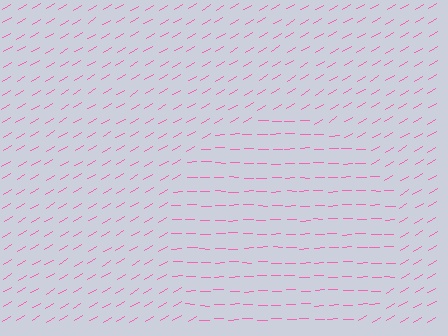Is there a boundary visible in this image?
Yes, there is a texture boundary formed by a change in line orientation.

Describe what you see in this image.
The image is filled with small pink line segments. A circle region in the image has lines oriented differently from the surrounding lines, creating a visible texture boundary.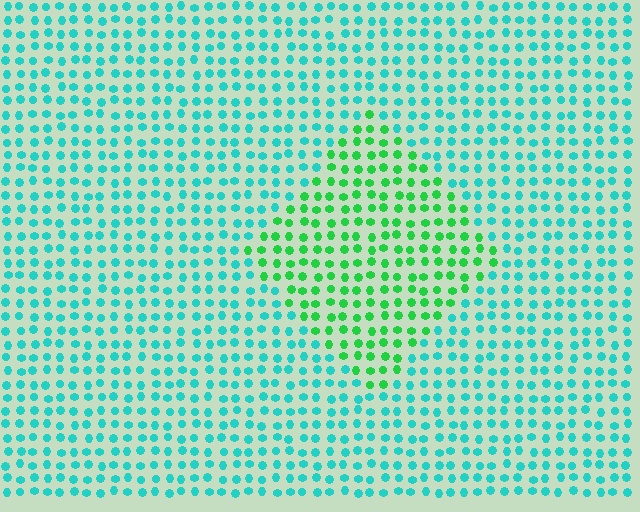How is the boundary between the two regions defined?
The boundary is defined purely by a slight shift in hue (about 45 degrees). Spacing, size, and orientation are identical on both sides.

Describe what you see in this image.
The image is filled with small cyan elements in a uniform arrangement. A diamond-shaped region is visible where the elements are tinted to a slightly different hue, forming a subtle color boundary.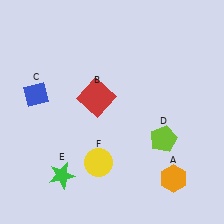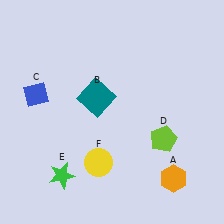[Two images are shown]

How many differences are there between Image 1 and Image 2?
There is 1 difference between the two images.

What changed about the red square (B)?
In Image 1, B is red. In Image 2, it changed to teal.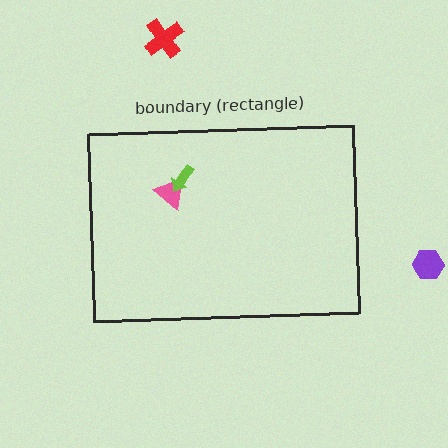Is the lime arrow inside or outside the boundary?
Inside.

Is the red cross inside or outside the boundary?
Outside.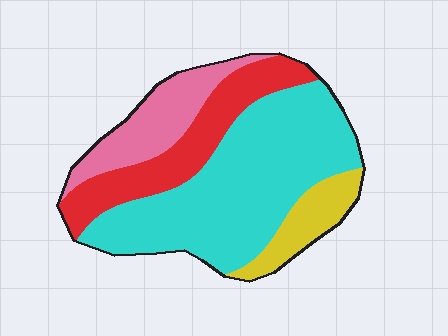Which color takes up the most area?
Cyan, at roughly 50%.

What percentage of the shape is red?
Red covers 22% of the shape.